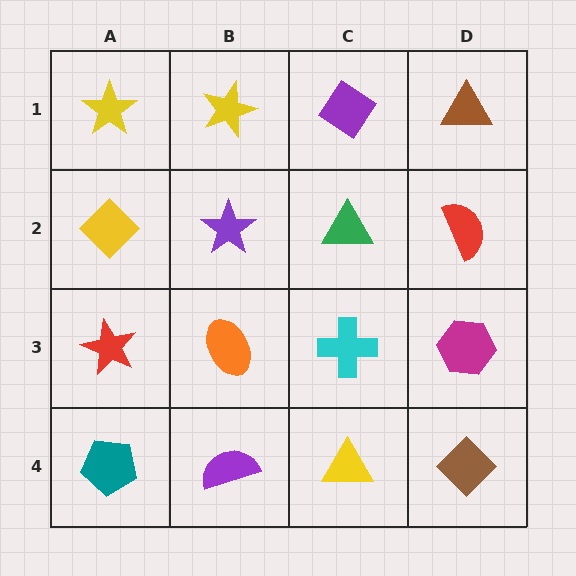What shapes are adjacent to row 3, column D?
A red semicircle (row 2, column D), a brown diamond (row 4, column D), a cyan cross (row 3, column C).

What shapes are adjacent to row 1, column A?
A yellow diamond (row 2, column A), a yellow star (row 1, column B).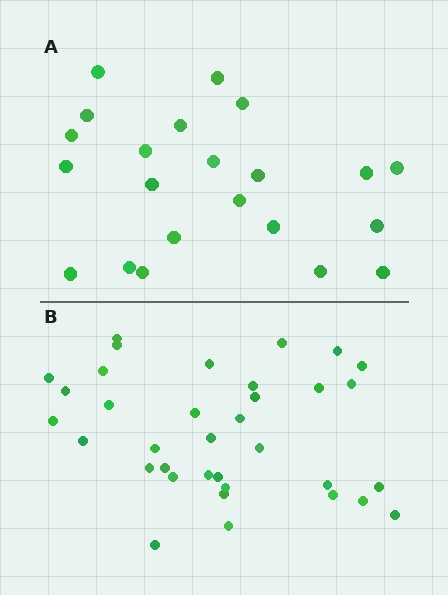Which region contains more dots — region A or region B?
Region B (the bottom region) has more dots.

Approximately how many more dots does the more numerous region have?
Region B has approximately 15 more dots than region A.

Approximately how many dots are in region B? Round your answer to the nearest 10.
About 40 dots. (The exact count is 35, which rounds to 40.)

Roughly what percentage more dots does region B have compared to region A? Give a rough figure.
About 60% more.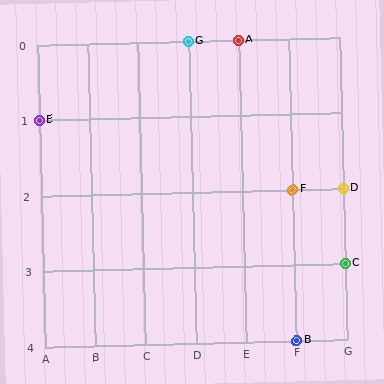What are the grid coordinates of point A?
Point A is at grid coordinates (E, 0).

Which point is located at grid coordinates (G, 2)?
Point D is at (G, 2).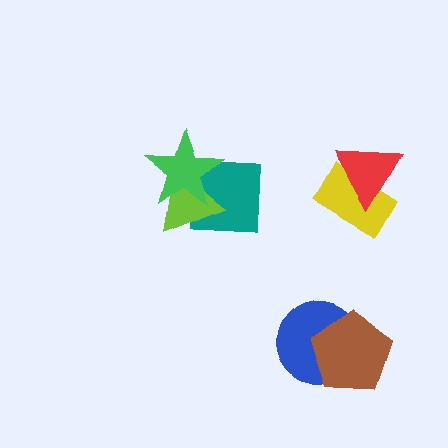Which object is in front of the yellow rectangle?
The red triangle is in front of the yellow rectangle.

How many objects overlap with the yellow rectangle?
1 object overlaps with the yellow rectangle.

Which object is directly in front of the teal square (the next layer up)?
The lime triangle is directly in front of the teal square.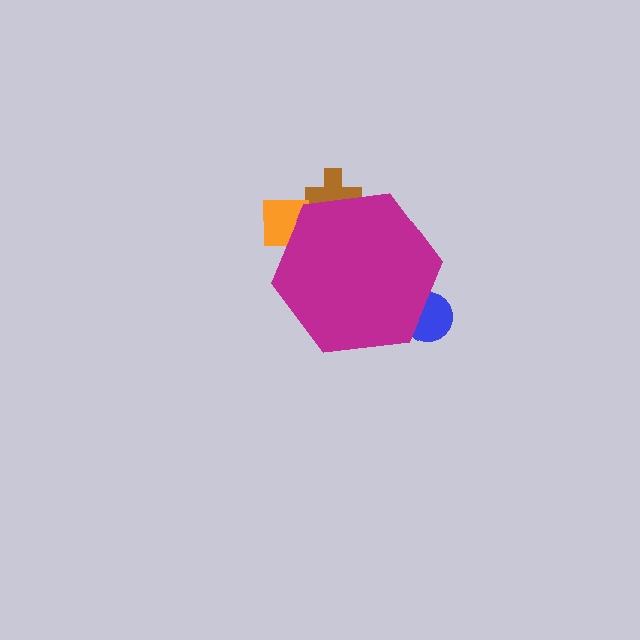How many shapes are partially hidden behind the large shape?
3 shapes are partially hidden.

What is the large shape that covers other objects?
A magenta hexagon.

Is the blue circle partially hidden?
Yes, the blue circle is partially hidden behind the magenta hexagon.